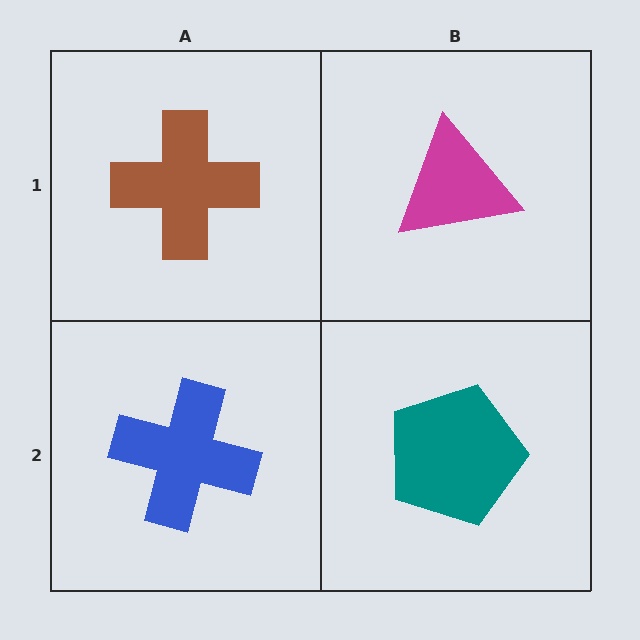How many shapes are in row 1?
2 shapes.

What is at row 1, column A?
A brown cross.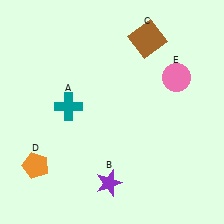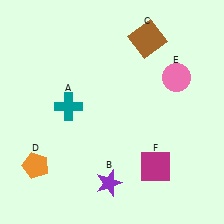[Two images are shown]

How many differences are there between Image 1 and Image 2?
There is 1 difference between the two images.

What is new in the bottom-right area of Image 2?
A magenta square (F) was added in the bottom-right area of Image 2.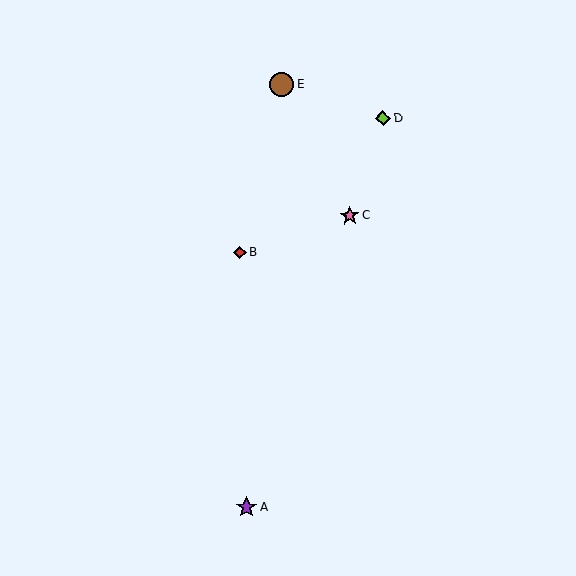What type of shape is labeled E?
Shape E is a brown circle.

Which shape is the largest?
The brown circle (labeled E) is the largest.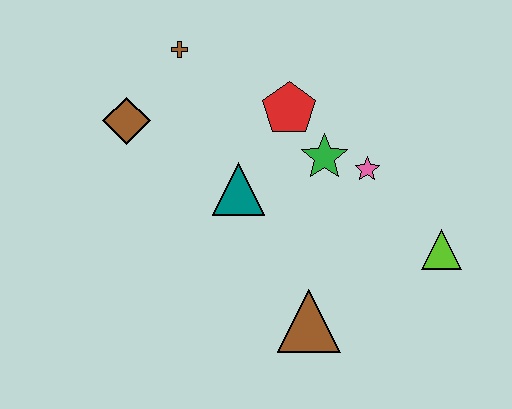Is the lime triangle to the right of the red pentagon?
Yes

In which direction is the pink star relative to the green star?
The pink star is to the right of the green star.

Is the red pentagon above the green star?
Yes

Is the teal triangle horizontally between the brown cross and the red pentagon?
Yes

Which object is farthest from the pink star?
The brown diamond is farthest from the pink star.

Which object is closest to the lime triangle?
The pink star is closest to the lime triangle.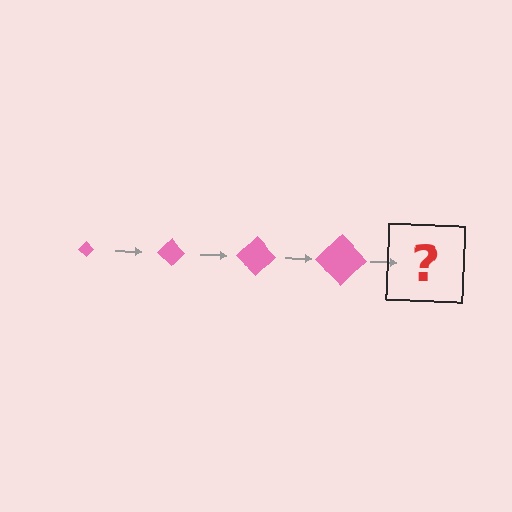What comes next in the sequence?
The next element should be a pink diamond, larger than the previous one.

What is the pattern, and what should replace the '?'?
The pattern is that the diamond gets progressively larger each step. The '?' should be a pink diamond, larger than the previous one.